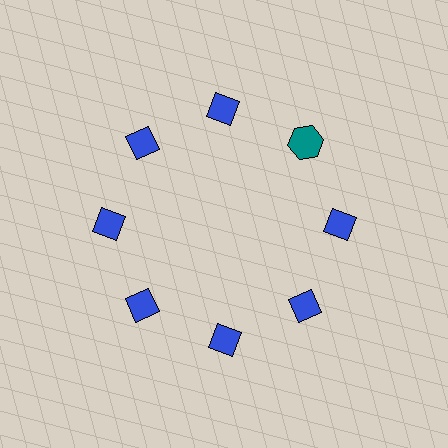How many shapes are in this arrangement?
There are 8 shapes arranged in a ring pattern.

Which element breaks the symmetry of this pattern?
The teal hexagon at roughly the 2 o'clock position breaks the symmetry. All other shapes are blue diamonds.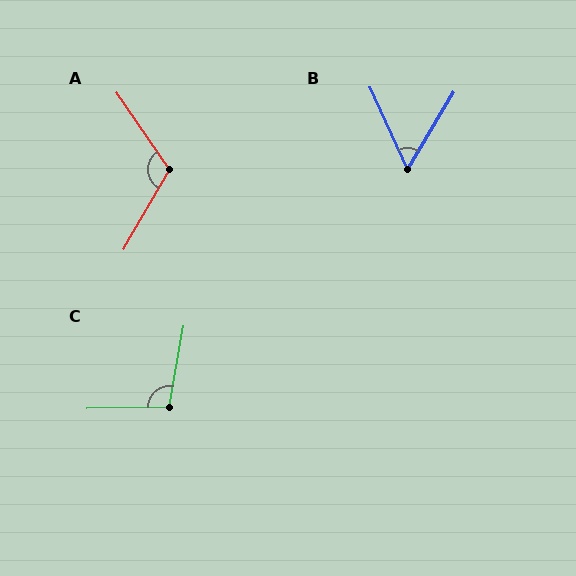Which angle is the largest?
A, at approximately 116 degrees.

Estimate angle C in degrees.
Approximately 102 degrees.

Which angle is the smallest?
B, at approximately 55 degrees.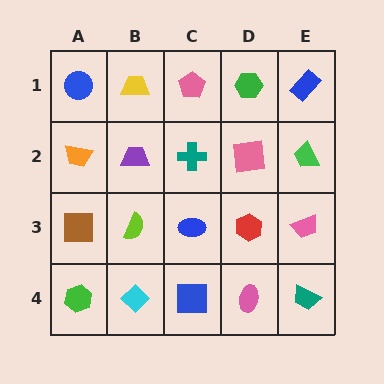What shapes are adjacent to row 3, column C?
A teal cross (row 2, column C), a blue square (row 4, column C), a lime semicircle (row 3, column B), a red hexagon (row 3, column D).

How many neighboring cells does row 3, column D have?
4.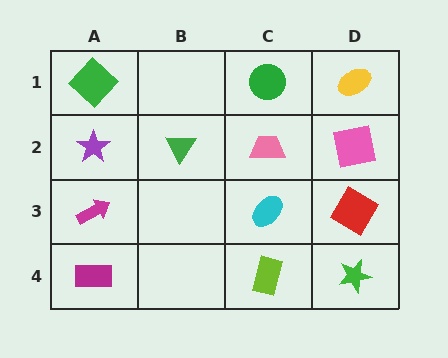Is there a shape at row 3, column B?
No, that cell is empty.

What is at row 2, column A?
A purple star.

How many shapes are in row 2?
4 shapes.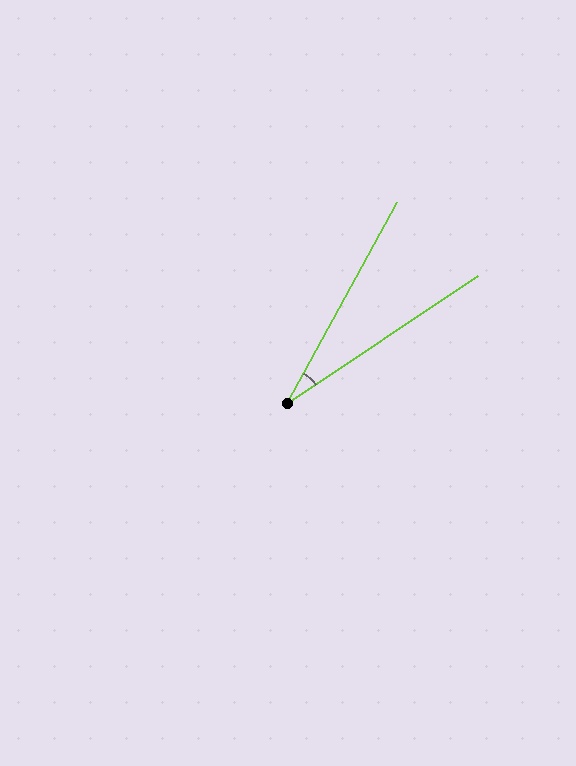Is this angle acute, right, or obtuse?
It is acute.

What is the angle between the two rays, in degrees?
Approximately 27 degrees.